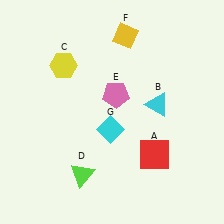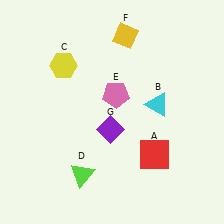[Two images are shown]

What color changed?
The diamond (G) changed from cyan in Image 1 to purple in Image 2.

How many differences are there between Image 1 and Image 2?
There is 1 difference between the two images.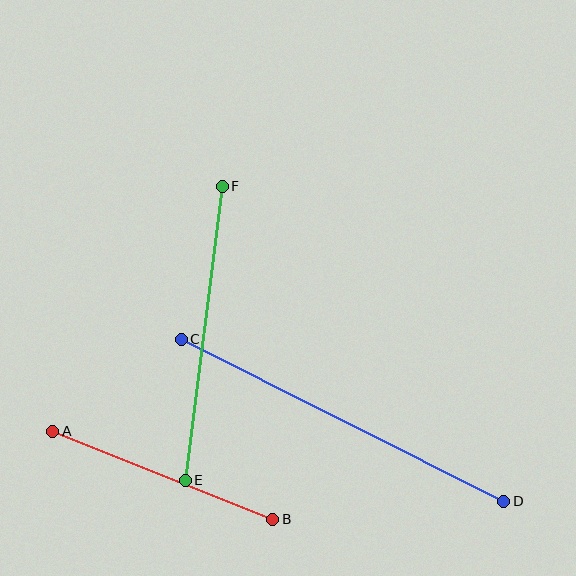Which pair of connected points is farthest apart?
Points C and D are farthest apart.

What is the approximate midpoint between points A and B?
The midpoint is at approximately (163, 475) pixels.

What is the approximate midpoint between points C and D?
The midpoint is at approximately (343, 420) pixels.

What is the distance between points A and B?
The distance is approximately 237 pixels.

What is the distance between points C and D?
The distance is approximately 361 pixels.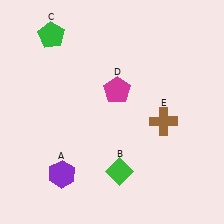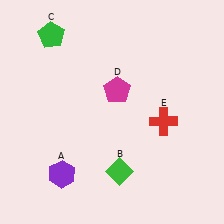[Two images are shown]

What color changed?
The cross (E) changed from brown in Image 1 to red in Image 2.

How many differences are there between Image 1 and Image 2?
There is 1 difference between the two images.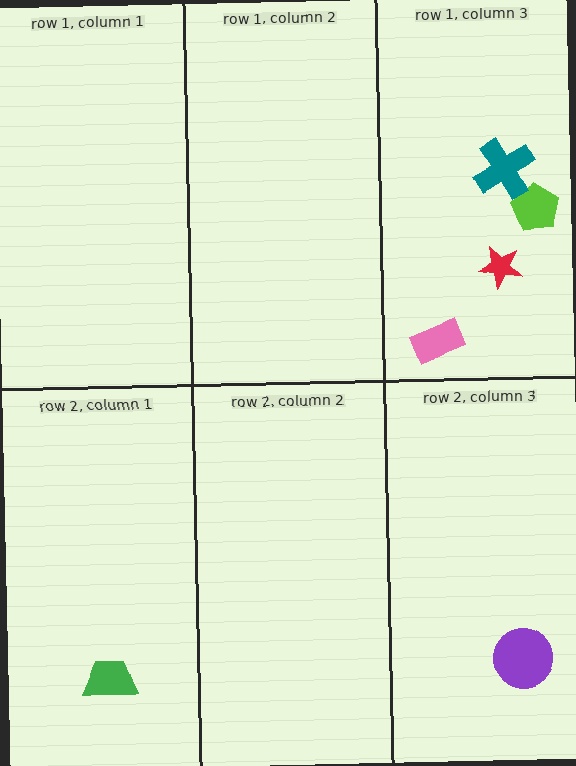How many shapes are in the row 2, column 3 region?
1.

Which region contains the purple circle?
The row 2, column 3 region.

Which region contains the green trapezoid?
The row 2, column 1 region.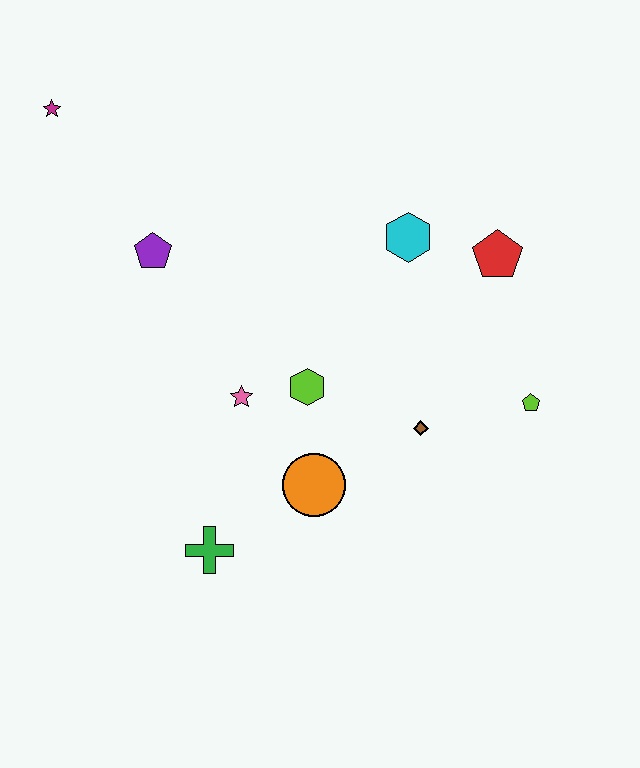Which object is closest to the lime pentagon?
The brown diamond is closest to the lime pentagon.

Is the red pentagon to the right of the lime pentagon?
No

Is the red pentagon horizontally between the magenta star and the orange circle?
No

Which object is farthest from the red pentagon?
The magenta star is farthest from the red pentagon.